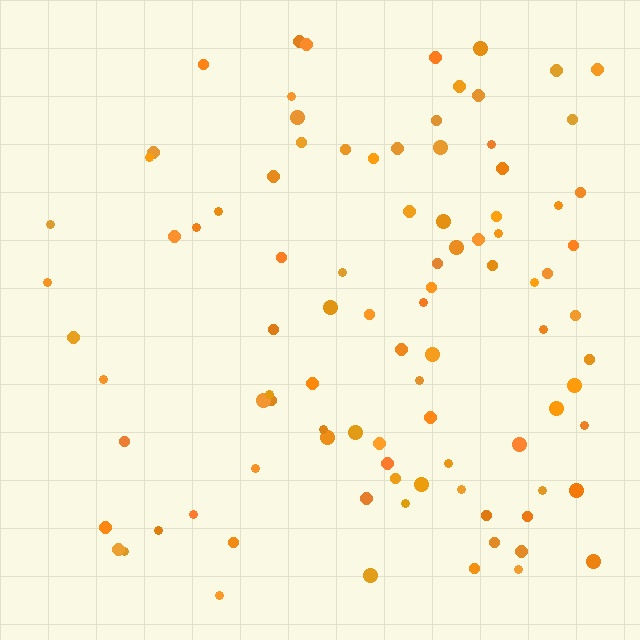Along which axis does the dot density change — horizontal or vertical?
Horizontal.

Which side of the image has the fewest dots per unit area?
The left.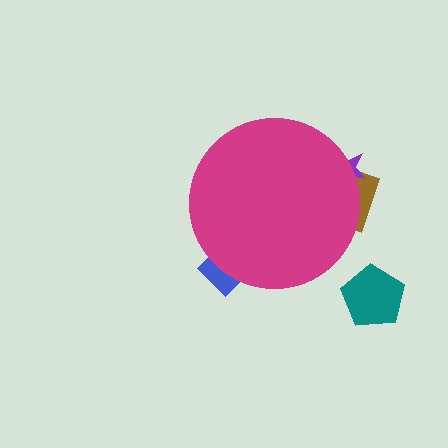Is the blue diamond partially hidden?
Yes, the blue diamond is partially hidden behind the magenta circle.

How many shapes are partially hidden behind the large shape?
3 shapes are partially hidden.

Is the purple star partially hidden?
Yes, the purple star is partially hidden behind the magenta circle.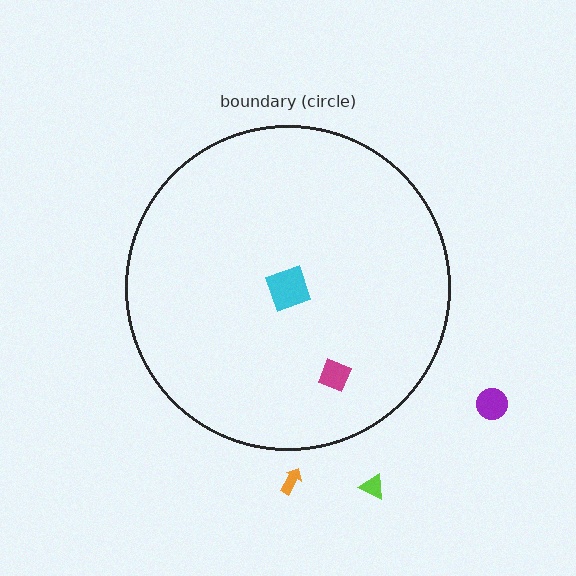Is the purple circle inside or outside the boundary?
Outside.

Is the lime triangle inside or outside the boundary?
Outside.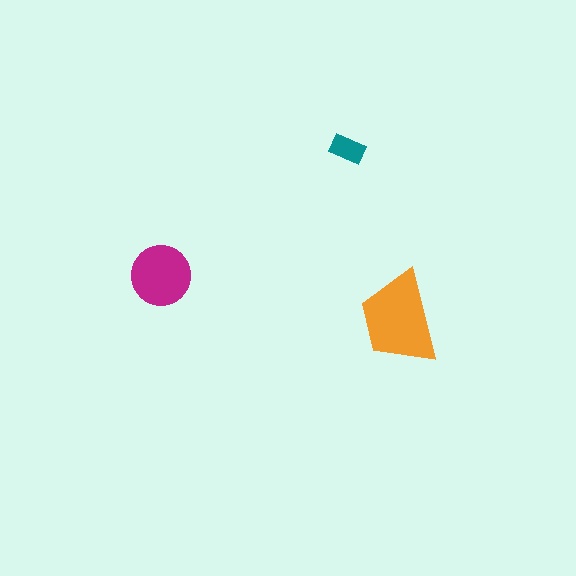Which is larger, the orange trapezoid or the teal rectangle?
The orange trapezoid.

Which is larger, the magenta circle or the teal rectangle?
The magenta circle.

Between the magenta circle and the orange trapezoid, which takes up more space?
The orange trapezoid.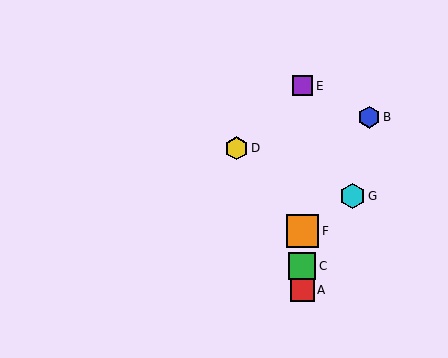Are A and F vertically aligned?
Yes, both are at x≈302.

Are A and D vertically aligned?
No, A is at x≈302 and D is at x≈237.